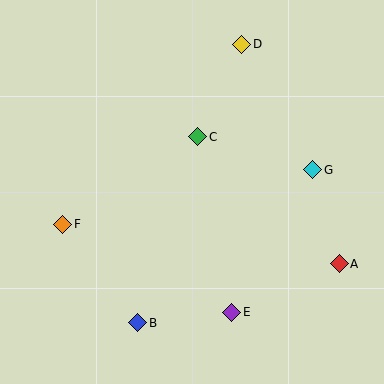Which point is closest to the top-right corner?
Point D is closest to the top-right corner.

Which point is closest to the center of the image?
Point C at (198, 137) is closest to the center.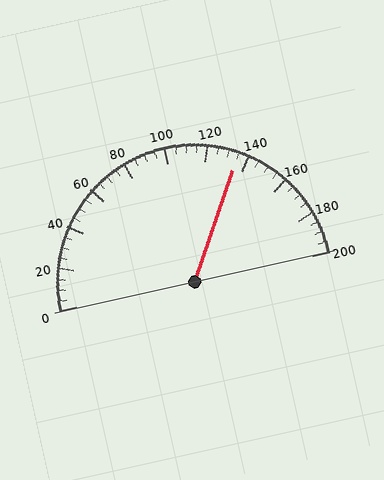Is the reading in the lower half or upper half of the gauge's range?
The reading is in the upper half of the range (0 to 200).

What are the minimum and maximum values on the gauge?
The gauge ranges from 0 to 200.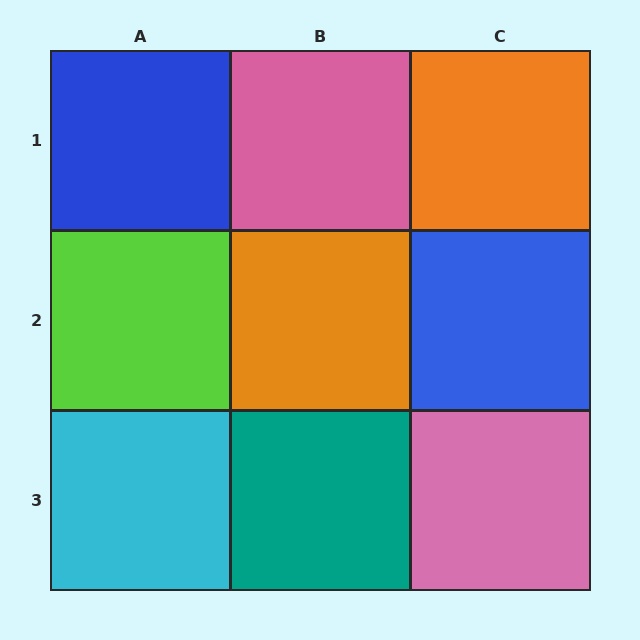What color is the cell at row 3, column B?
Teal.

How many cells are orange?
2 cells are orange.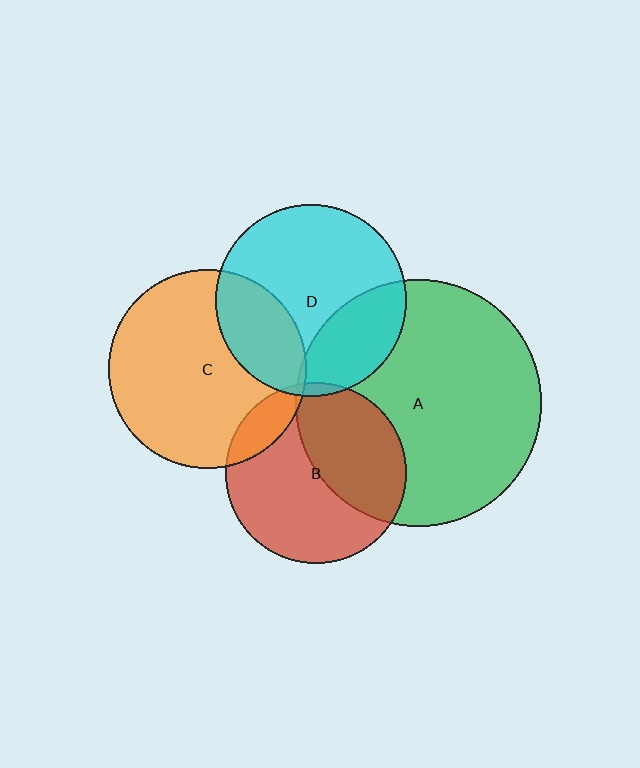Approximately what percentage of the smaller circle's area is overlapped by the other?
Approximately 25%.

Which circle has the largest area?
Circle A (green).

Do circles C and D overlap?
Yes.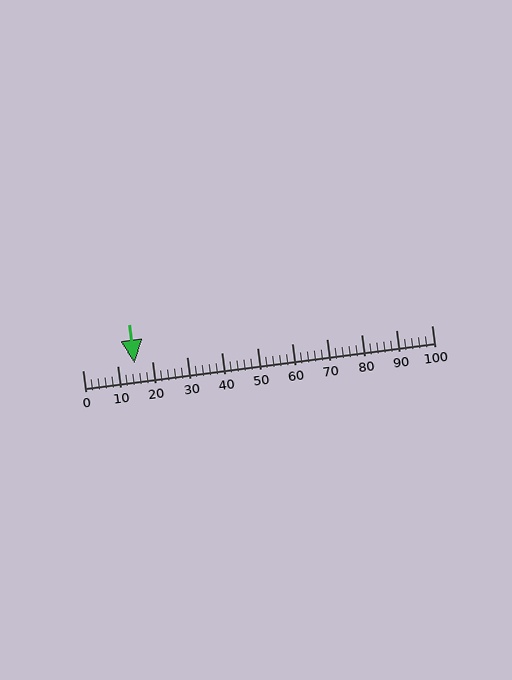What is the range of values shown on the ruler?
The ruler shows values from 0 to 100.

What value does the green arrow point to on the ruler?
The green arrow points to approximately 15.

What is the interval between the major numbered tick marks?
The major tick marks are spaced 10 units apart.